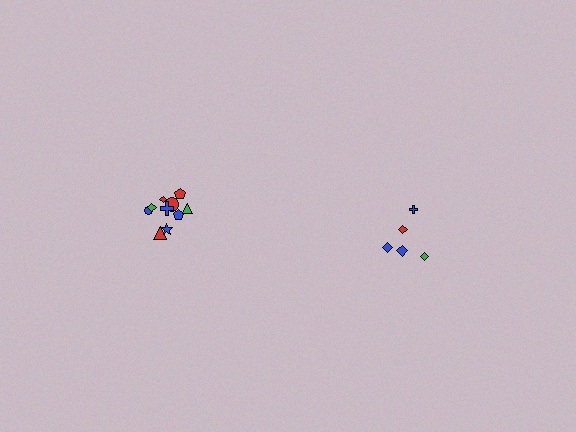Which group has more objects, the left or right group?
The left group.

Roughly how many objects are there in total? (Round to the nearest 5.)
Roughly 15 objects in total.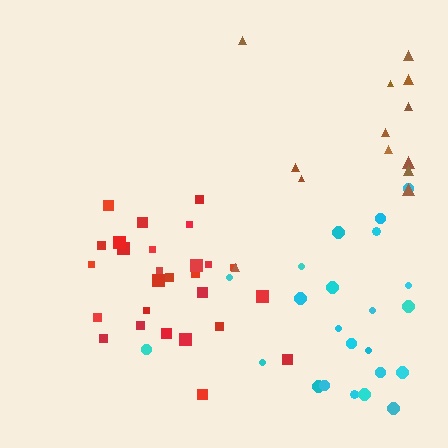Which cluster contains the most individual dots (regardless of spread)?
Red (27).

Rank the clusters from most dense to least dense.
red, cyan, brown.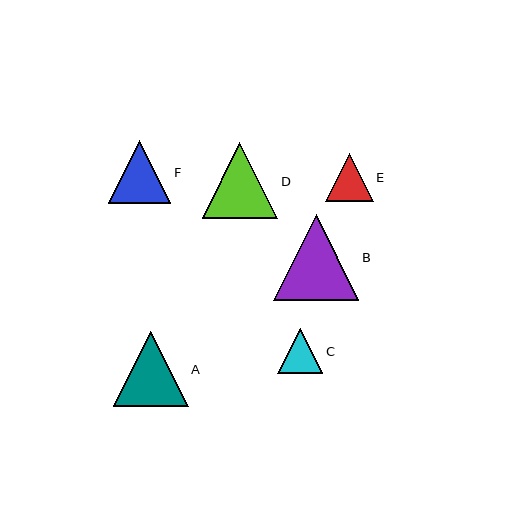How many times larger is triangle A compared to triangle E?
Triangle A is approximately 1.6 times the size of triangle E.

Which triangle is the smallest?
Triangle C is the smallest with a size of approximately 45 pixels.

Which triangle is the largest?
Triangle B is the largest with a size of approximately 85 pixels.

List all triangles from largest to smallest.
From largest to smallest: B, D, A, F, E, C.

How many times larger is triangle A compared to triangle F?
Triangle A is approximately 1.2 times the size of triangle F.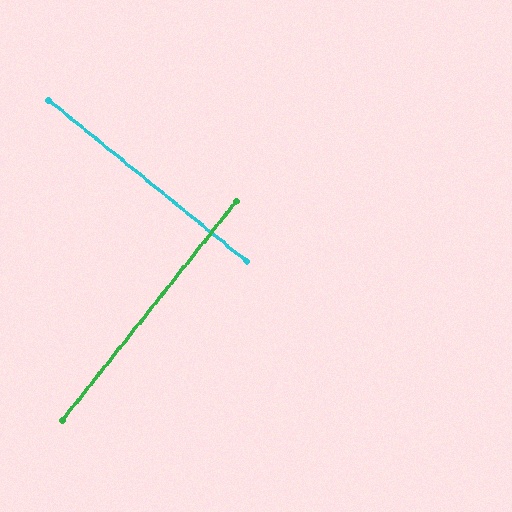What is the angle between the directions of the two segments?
Approximately 89 degrees.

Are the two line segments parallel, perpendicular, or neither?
Perpendicular — they meet at approximately 89°.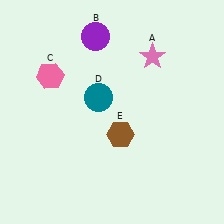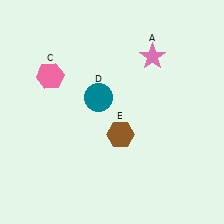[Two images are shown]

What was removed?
The purple circle (B) was removed in Image 2.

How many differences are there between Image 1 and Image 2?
There is 1 difference between the two images.